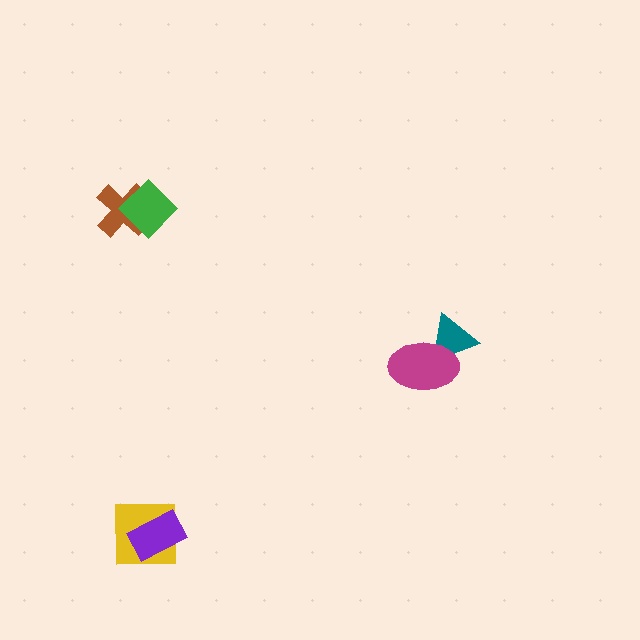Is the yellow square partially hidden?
Yes, it is partially covered by another shape.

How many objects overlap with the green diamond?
1 object overlaps with the green diamond.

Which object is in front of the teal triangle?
The magenta ellipse is in front of the teal triangle.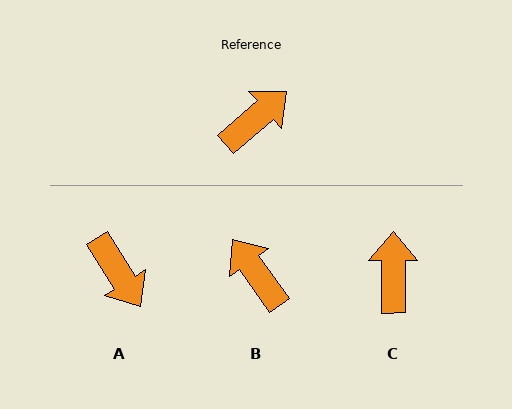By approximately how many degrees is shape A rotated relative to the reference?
Approximately 99 degrees clockwise.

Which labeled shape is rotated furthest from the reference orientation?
A, about 99 degrees away.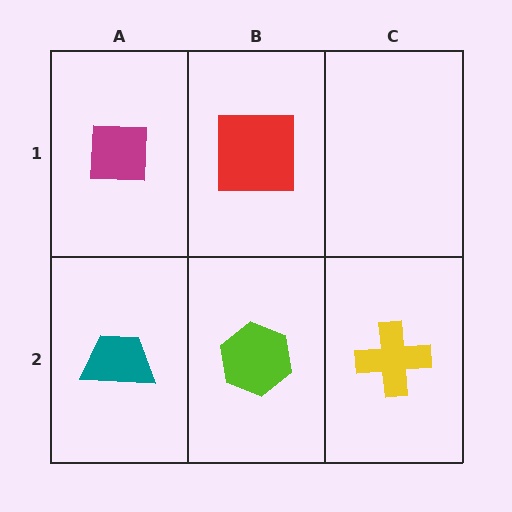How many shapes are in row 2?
3 shapes.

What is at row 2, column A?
A teal trapezoid.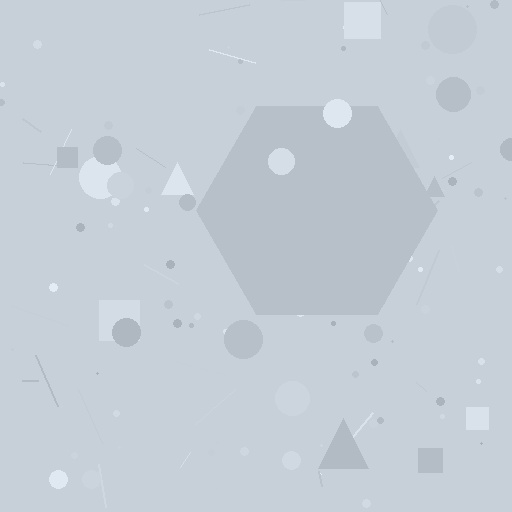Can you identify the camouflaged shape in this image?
The camouflaged shape is a hexagon.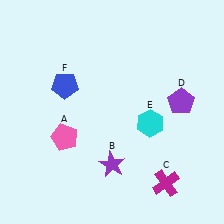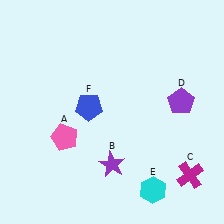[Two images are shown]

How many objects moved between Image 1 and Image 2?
3 objects moved between the two images.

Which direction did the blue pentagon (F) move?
The blue pentagon (F) moved right.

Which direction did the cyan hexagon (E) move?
The cyan hexagon (E) moved down.